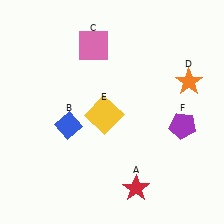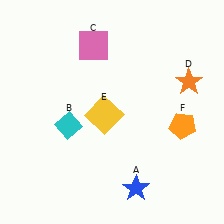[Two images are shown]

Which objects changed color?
A changed from red to blue. B changed from blue to cyan. F changed from purple to orange.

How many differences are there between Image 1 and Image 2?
There are 3 differences between the two images.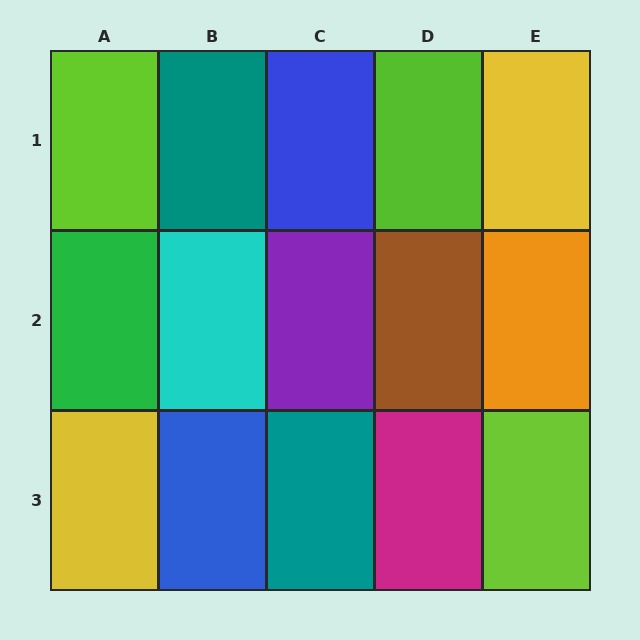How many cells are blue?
2 cells are blue.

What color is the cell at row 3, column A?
Yellow.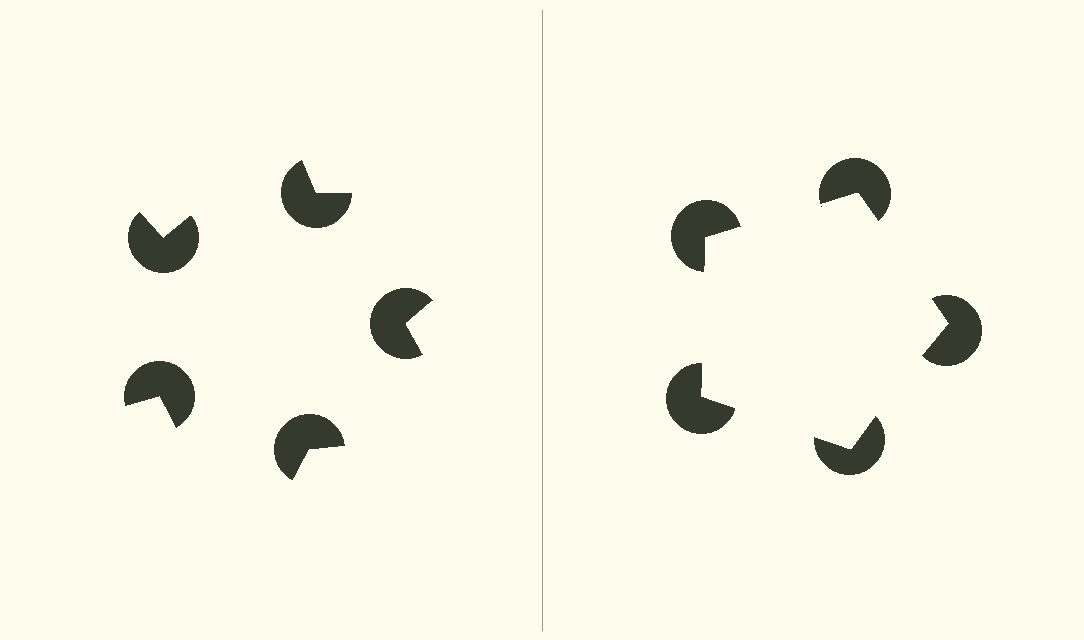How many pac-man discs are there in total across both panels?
10 — 5 on each side.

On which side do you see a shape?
An illusory pentagon appears on the right side. On the left side the wedge cuts are rotated, so no coherent shape forms.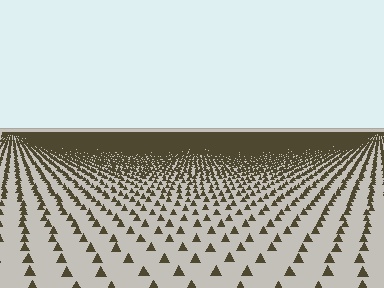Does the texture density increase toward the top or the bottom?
Density increases toward the top.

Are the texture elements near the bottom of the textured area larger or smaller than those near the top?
Larger. Near the bottom, elements are closer to the viewer and appear at a bigger on-screen size.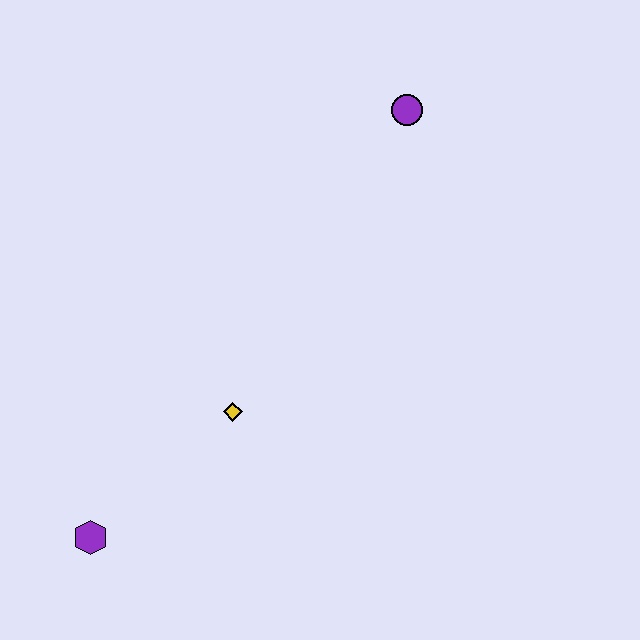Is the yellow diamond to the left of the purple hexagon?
No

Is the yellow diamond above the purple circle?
No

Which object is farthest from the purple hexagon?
The purple circle is farthest from the purple hexagon.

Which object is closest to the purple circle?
The yellow diamond is closest to the purple circle.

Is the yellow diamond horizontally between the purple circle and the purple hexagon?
Yes